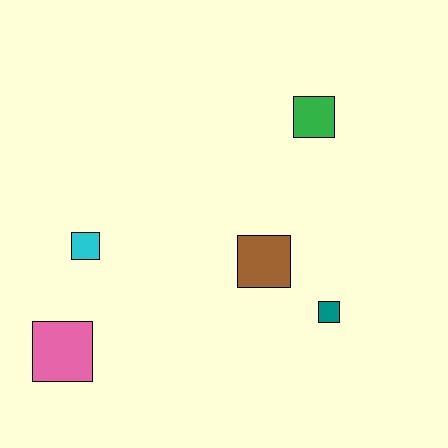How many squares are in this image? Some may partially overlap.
There are 5 squares.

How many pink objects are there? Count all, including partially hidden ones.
There is 1 pink object.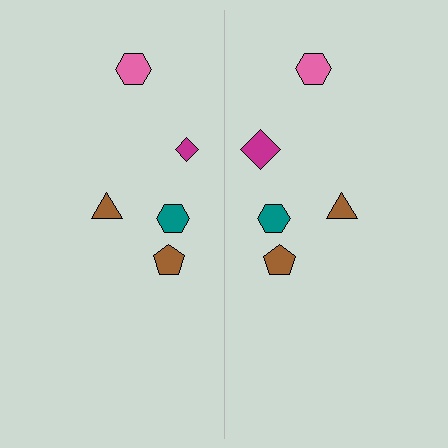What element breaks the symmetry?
The magenta diamond on the right side has a different size than its mirror counterpart.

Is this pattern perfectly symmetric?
No, the pattern is not perfectly symmetric. The magenta diamond on the right side has a different size than its mirror counterpart.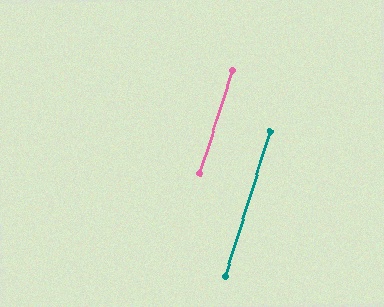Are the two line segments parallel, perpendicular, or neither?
Parallel — their directions differ by only 1.0°.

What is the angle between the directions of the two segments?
Approximately 1 degree.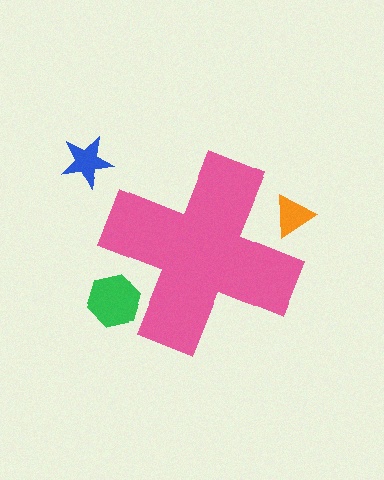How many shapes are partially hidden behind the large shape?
2 shapes are partially hidden.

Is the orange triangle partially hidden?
Yes, the orange triangle is partially hidden behind the pink cross.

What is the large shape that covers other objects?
A pink cross.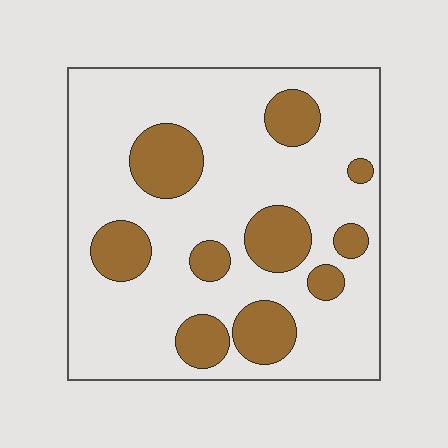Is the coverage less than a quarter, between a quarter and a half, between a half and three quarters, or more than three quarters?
Less than a quarter.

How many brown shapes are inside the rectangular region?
10.